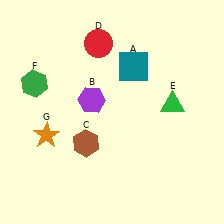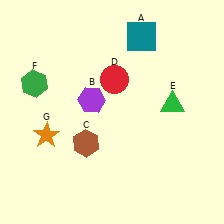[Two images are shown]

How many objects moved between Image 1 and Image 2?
2 objects moved between the two images.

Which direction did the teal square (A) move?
The teal square (A) moved up.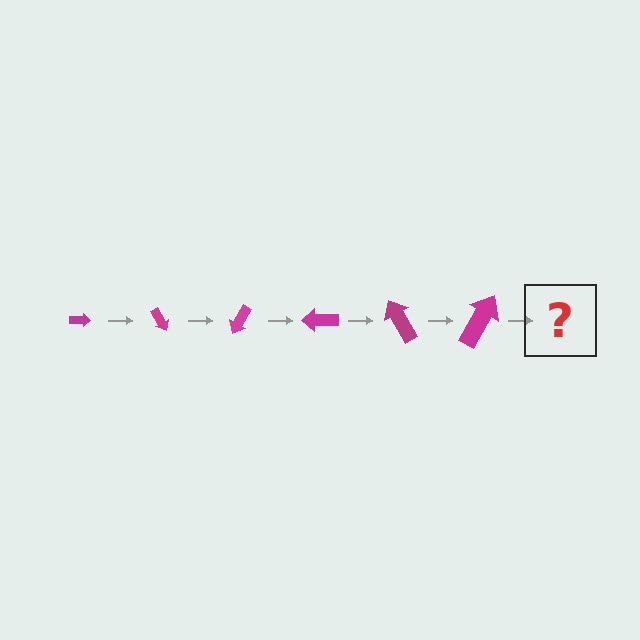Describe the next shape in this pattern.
It should be an arrow, larger than the previous one and rotated 360 degrees from the start.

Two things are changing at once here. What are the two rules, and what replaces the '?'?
The two rules are that the arrow grows larger each step and it rotates 60 degrees each step. The '?' should be an arrow, larger than the previous one and rotated 360 degrees from the start.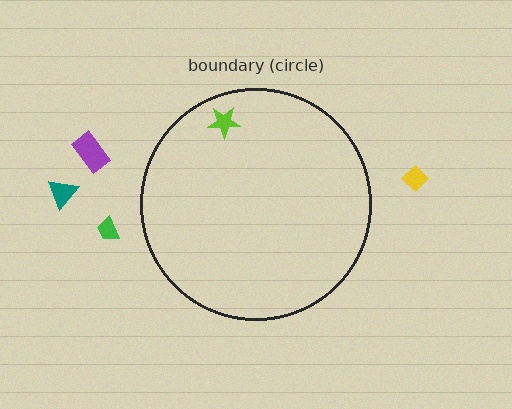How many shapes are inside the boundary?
1 inside, 4 outside.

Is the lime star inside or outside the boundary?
Inside.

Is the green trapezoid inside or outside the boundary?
Outside.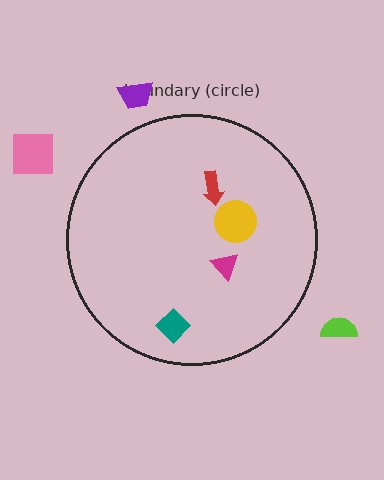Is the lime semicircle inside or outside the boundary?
Outside.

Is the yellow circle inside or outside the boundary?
Inside.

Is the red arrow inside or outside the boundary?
Inside.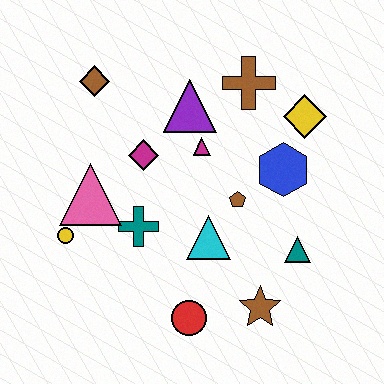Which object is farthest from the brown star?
The brown diamond is farthest from the brown star.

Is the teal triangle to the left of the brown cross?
No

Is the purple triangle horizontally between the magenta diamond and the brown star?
Yes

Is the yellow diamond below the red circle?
No